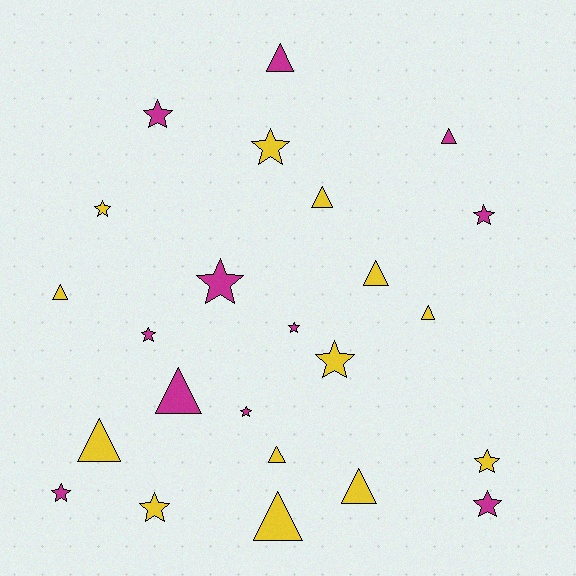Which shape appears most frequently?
Star, with 13 objects.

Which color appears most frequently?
Yellow, with 13 objects.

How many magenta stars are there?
There are 8 magenta stars.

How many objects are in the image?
There are 24 objects.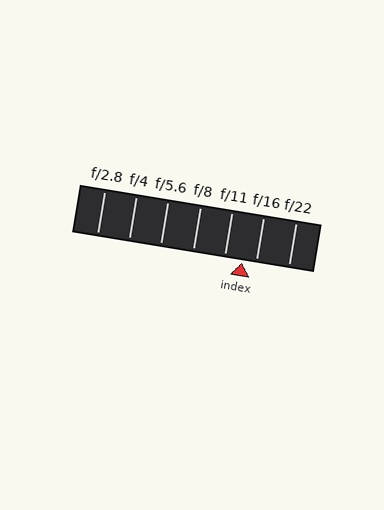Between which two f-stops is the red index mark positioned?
The index mark is between f/11 and f/16.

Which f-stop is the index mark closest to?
The index mark is closest to f/16.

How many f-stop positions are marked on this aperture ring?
There are 7 f-stop positions marked.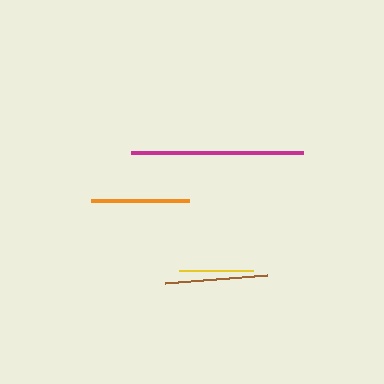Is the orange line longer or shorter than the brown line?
The brown line is longer than the orange line.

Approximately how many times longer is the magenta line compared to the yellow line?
The magenta line is approximately 2.3 times the length of the yellow line.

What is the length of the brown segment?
The brown segment is approximately 102 pixels long.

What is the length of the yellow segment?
The yellow segment is approximately 73 pixels long.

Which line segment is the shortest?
The yellow line is the shortest at approximately 73 pixels.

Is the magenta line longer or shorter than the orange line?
The magenta line is longer than the orange line.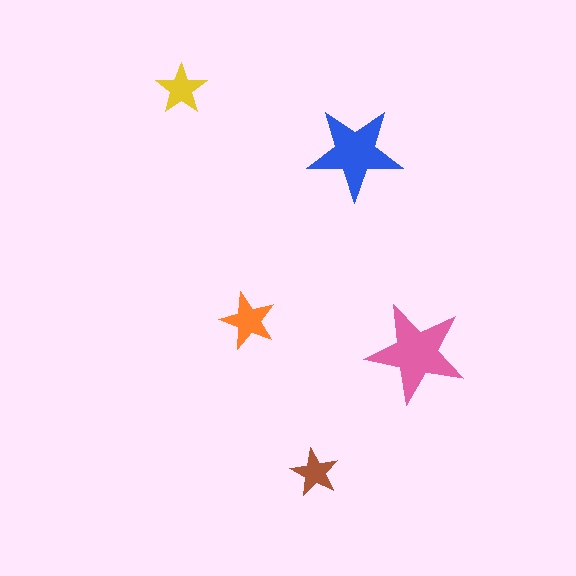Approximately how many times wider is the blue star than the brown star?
About 2 times wider.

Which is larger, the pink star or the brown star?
The pink one.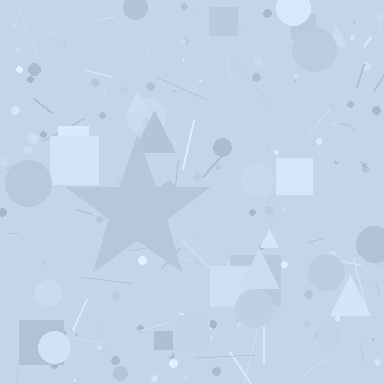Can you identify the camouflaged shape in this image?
The camouflaged shape is a star.